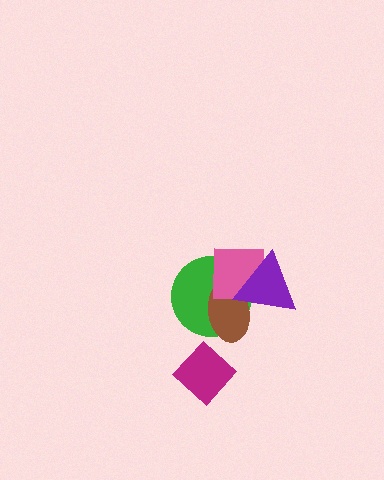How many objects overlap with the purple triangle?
3 objects overlap with the purple triangle.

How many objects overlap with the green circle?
3 objects overlap with the green circle.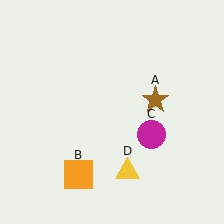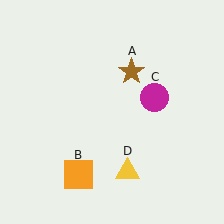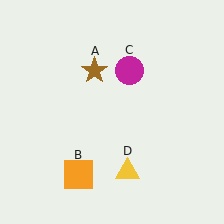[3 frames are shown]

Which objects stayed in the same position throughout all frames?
Orange square (object B) and yellow triangle (object D) remained stationary.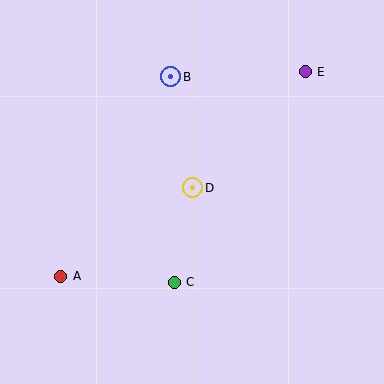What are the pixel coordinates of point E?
Point E is at (305, 72).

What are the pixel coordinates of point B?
Point B is at (171, 77).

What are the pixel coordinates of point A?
Point A is at (61, 276).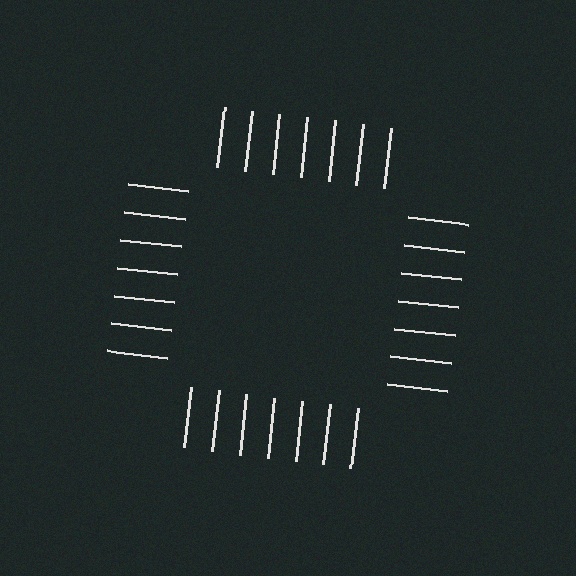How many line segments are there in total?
28 — 7 along each of the 4 edges.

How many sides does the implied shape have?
4 sides — the line-ends trace a square.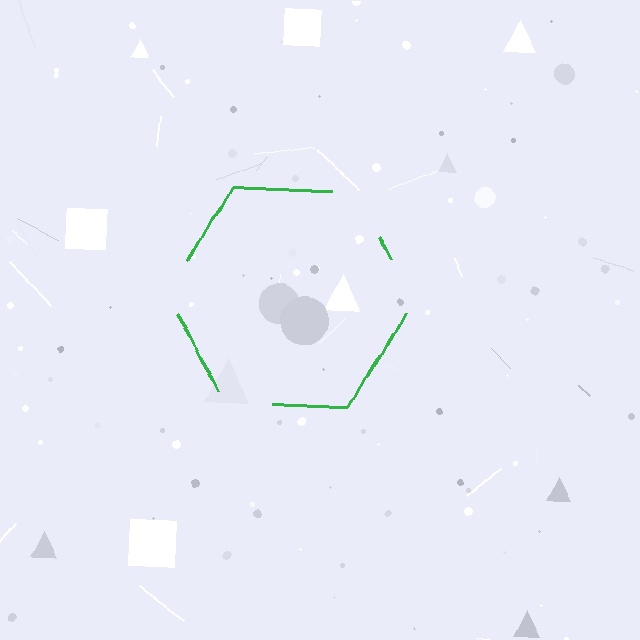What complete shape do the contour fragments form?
The contour fragments form a hexagon.